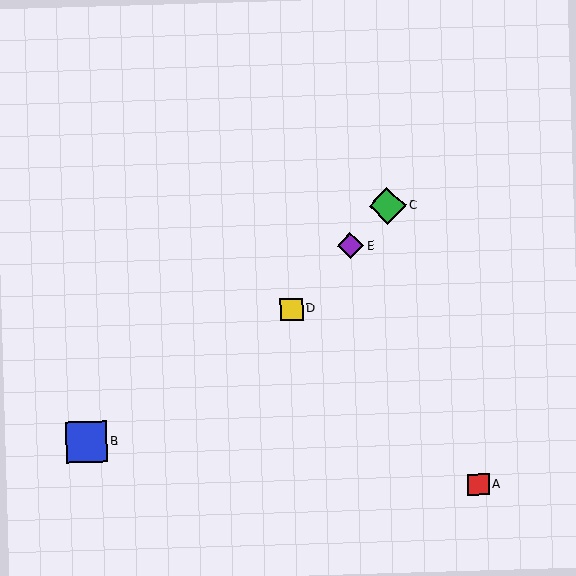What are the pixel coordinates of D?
Object D is at (291, 309).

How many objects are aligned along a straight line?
3 objects (C, D, E) are aligned along a straight line.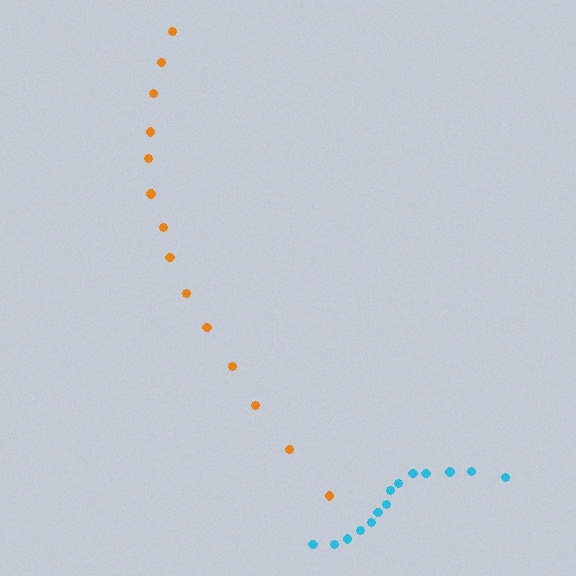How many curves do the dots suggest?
There are 2 distinct paths.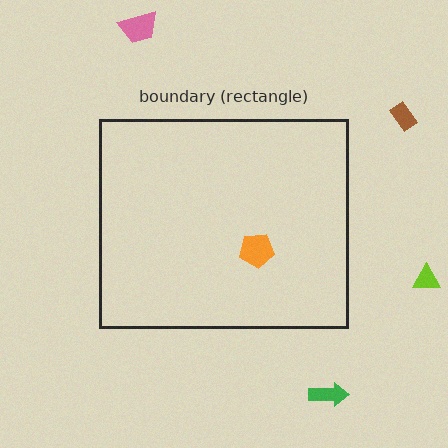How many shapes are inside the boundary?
1 inside, 4 outside.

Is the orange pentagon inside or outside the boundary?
Inside.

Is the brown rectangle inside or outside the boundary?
Outside.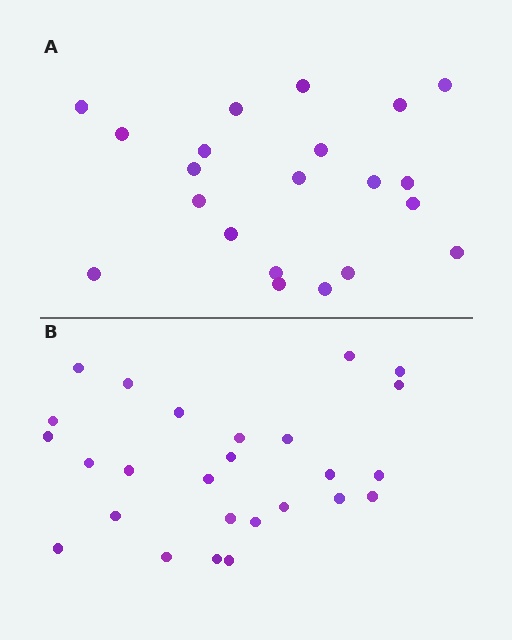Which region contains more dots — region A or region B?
Region B (the bottom region) has more dots.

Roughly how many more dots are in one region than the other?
Region B has about 5 more dots than region A.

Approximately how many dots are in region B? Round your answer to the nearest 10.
About 30 dots. (The exact count is 26, which rounds to 30.)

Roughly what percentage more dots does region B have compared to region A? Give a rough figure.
About 25% more.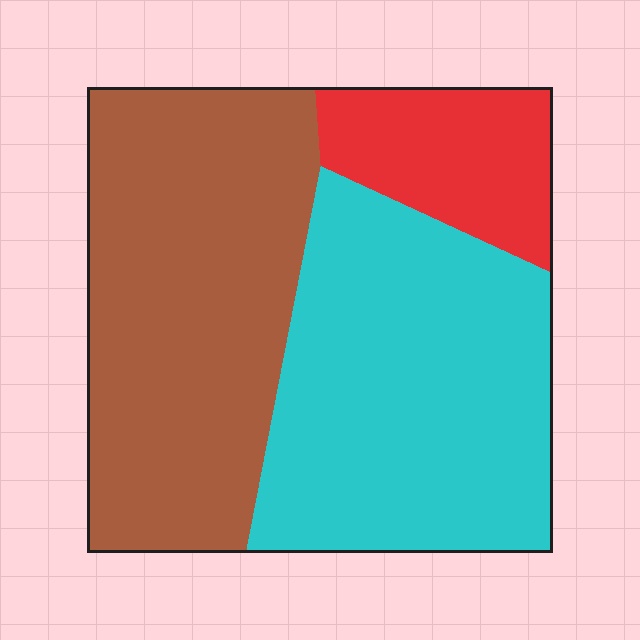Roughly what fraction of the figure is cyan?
Cyan takes up about two fifths (2/5) of the figure.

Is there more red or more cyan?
Cyan.